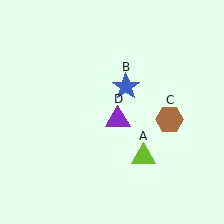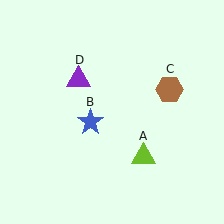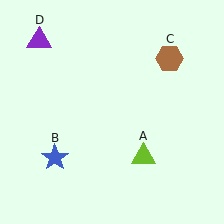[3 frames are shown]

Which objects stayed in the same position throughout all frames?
Lime triangle (object A) remained stationary.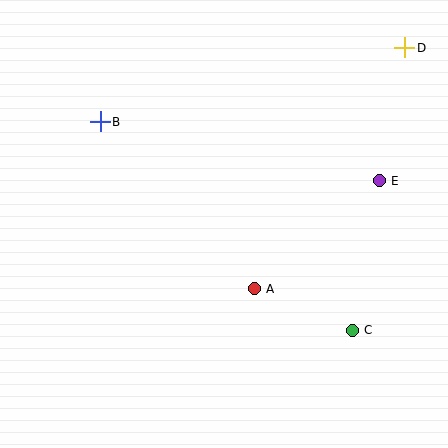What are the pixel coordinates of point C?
Point C is at (352, 330).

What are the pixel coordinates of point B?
Point B is at (100, 122).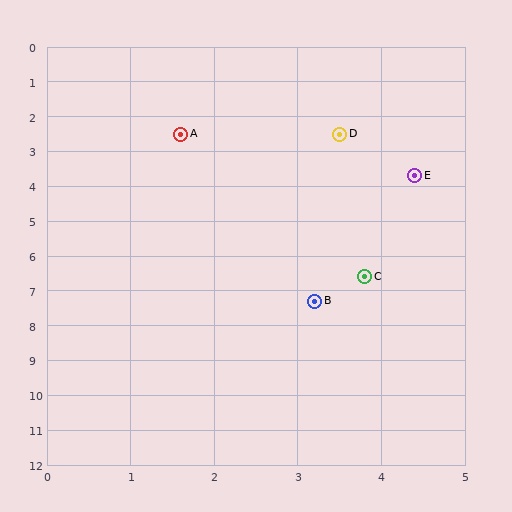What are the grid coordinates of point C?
Point C is at approximately (3.8, 6.6).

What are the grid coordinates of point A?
Point A is at approximately (1.6, 2.5).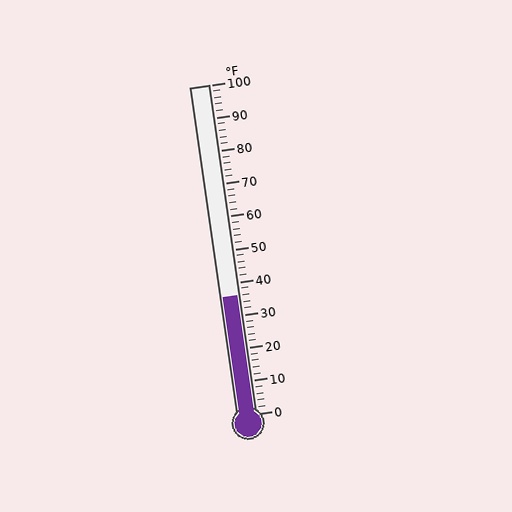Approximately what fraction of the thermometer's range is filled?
The thermometer is filled to approximately 35% of its range.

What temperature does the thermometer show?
The thermometer shows approximately 36°F.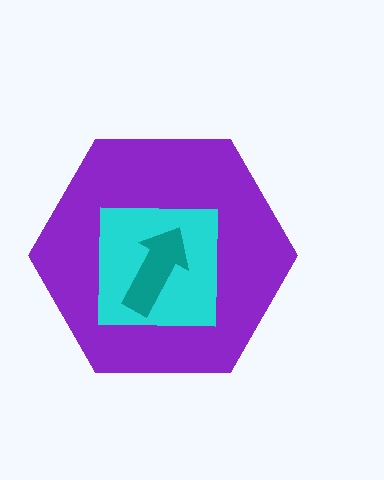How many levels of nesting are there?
3.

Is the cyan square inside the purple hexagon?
Yes.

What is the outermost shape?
The purple hexagon.